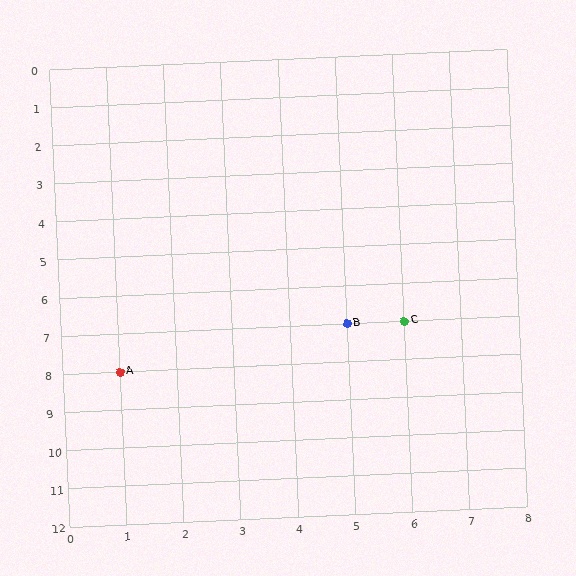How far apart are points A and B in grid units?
Points A and B are 4 columns and 1 row apart (about 4.1 grid units diagonally).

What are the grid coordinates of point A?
Point A is at grid coordinates (1, 8).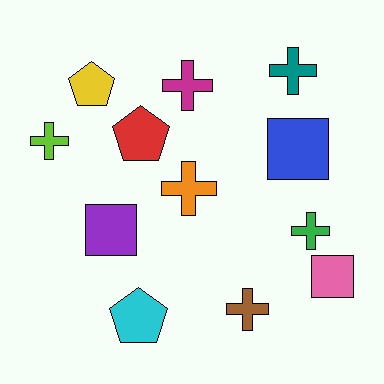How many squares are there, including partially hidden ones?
There are 3 squares.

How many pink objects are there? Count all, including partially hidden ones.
There is 1 pink object.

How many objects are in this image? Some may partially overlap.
There are 12 objects.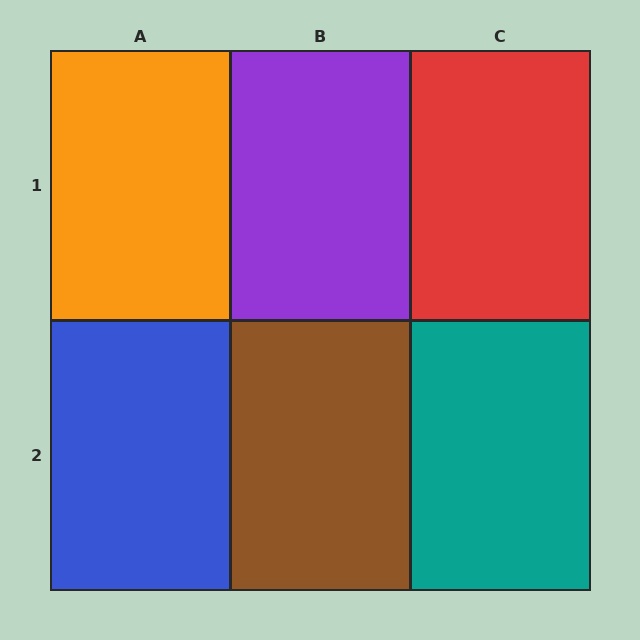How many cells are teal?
1 cell is teal.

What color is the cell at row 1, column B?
Purple.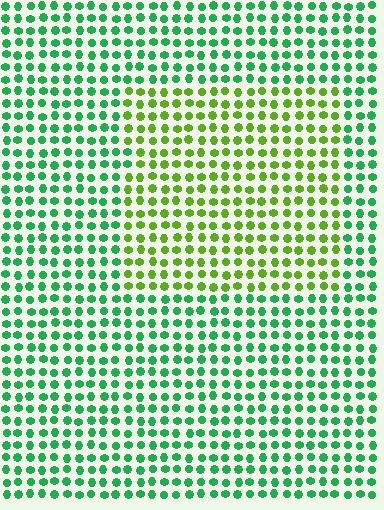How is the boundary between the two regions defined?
The boundary is defined purely by a slight shift in hue (about 46 degrees). Spacing, size, and orientation are identical on both sides.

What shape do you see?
I see a rectangle.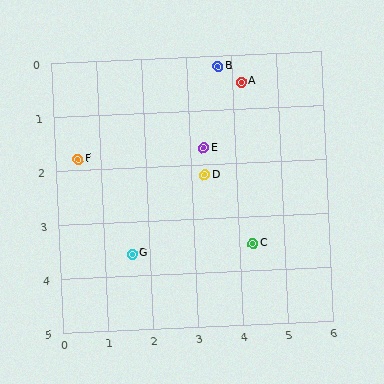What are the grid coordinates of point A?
Point A is at approximately (4.2, 0.5).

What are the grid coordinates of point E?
Point E is at approximately (3.3, 1.7).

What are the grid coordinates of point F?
Point F is at approximately (0.5, 1.8).